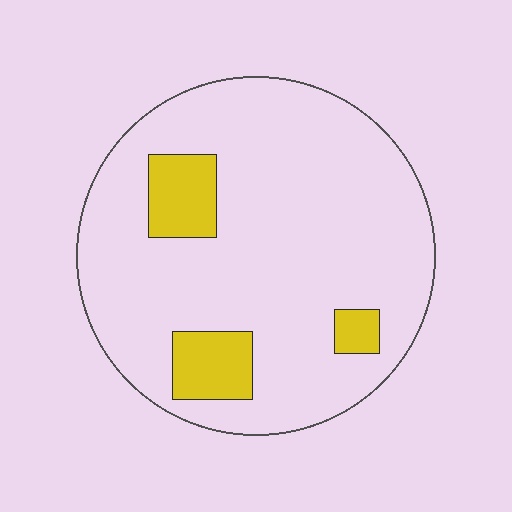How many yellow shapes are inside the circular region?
3.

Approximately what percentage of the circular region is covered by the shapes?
Approximately 15%.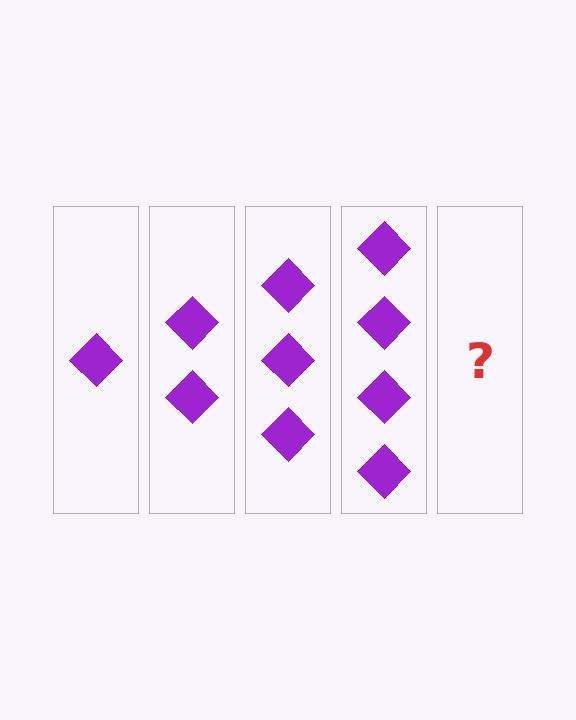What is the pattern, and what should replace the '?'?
The pattern is that each step adds one more diamond. The '?' should be 5 diamonds.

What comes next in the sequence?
The next element should be 5 diamonds.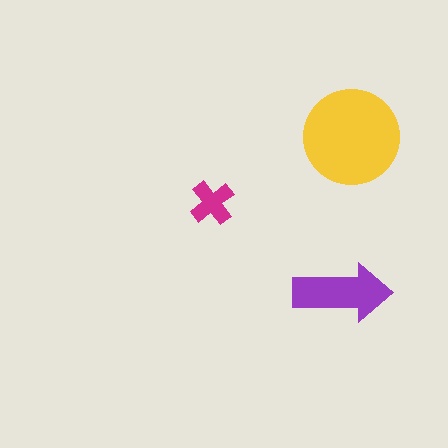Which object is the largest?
The yellow circle.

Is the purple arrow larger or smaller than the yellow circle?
Smaller.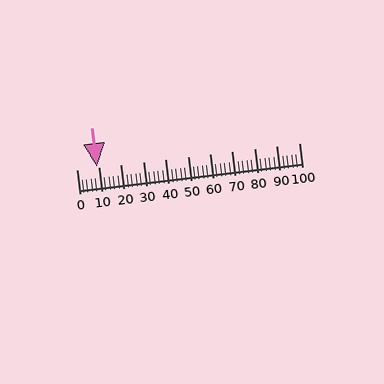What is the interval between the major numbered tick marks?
The major tick marks are spaced 10 units apart.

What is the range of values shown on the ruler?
The ruler shows values from 0 to 100.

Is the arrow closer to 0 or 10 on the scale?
The arrow is closer to 10.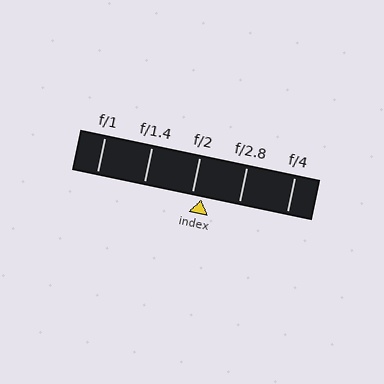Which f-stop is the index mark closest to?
The index mark is closest to f/2.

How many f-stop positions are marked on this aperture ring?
There are 5 f-stop positions marked.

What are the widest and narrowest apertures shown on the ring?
The widest aperture shown is f/1 and the narrowest is f/4.